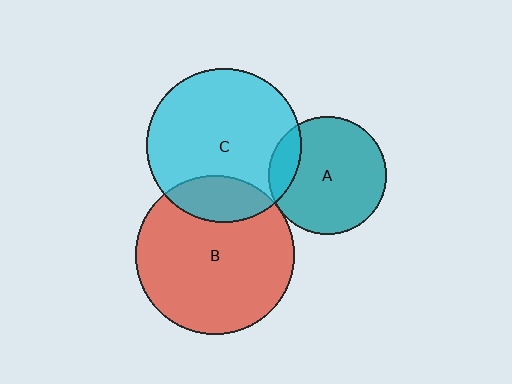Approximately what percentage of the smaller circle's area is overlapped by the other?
Approximately 15%.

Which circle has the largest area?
Circle B (red).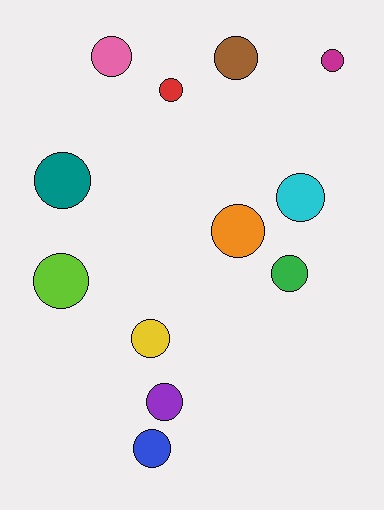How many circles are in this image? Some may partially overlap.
There are 12 circles.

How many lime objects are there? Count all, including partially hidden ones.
There is 1 lime object.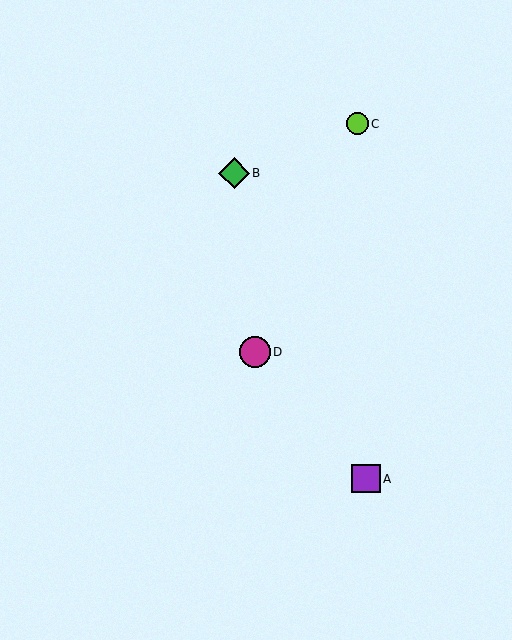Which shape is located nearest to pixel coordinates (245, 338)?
The magenta circle (labeled D) at (255, 352) is nearest to that location.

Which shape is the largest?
The green diamond (labeled B) is the largest.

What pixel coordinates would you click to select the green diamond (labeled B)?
Click at (234, 173) to select the green diamond B.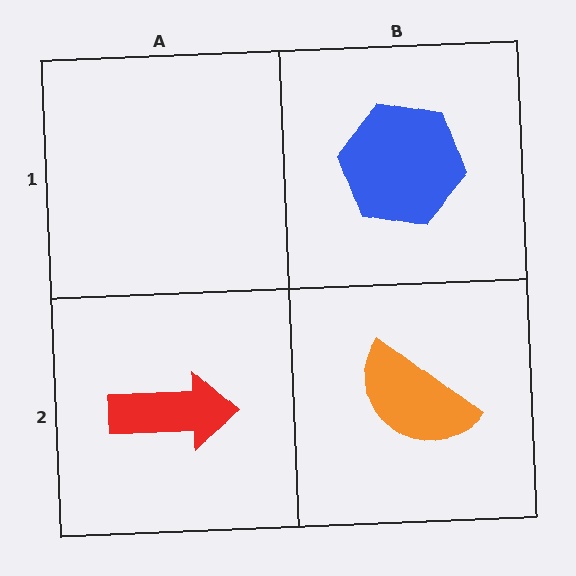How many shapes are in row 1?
1 shape.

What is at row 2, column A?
A red arrow.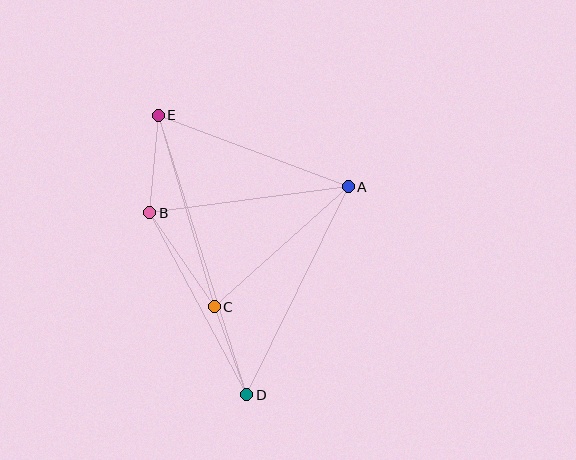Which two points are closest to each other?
Points C and D are closest to each other.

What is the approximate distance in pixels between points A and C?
The distance between A and C is approximately 180 pixels.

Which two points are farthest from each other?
Points D and E are farthest from each other.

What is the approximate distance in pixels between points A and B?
The distance between A and B is approximately 200 pixels.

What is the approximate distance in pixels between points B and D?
The distance between B and D is approximately 206 pixels.